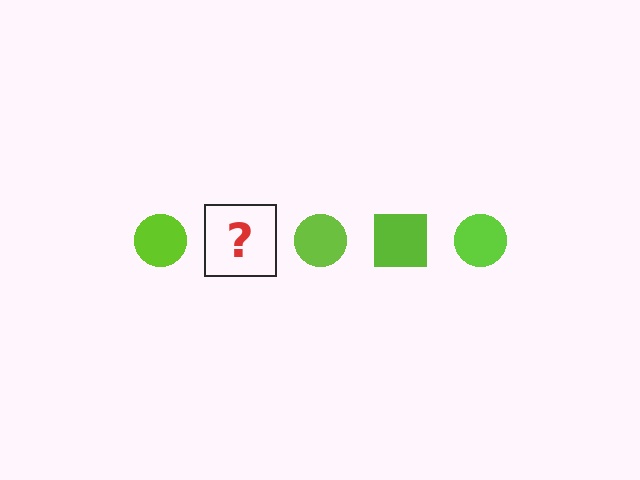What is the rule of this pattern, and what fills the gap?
The rule is that the pattern cycles through circle, square shapes in lime. The gap should be filled with a lime square.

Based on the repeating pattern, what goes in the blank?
The blank should be a lime square.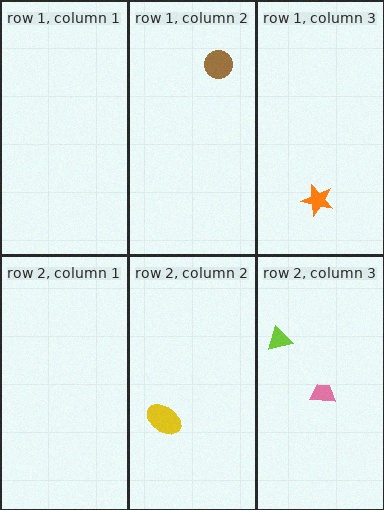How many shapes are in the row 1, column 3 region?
1.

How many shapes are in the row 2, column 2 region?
1.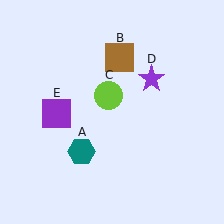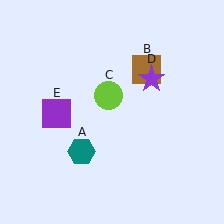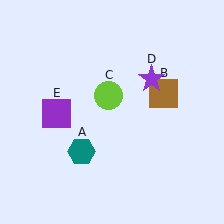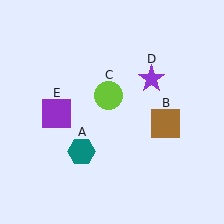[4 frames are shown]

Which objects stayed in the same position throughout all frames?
Teal hexagon (object A) and lime circle (object C) and purple star (object D) and purple square (object E) remained stationary.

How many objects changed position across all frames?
1 object changed position: brown square (object B).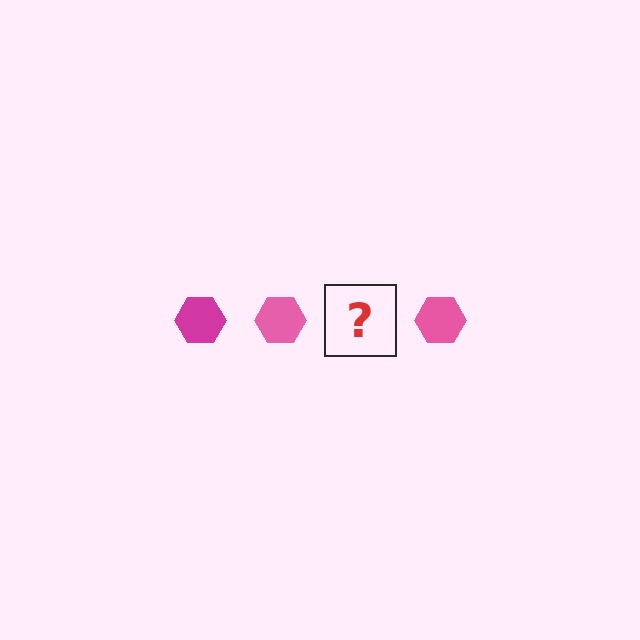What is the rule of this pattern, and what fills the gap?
The rule is that the pattern cycles through magenta, pink hexagons. The gap should be filled with a magenta hexagon.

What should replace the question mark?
The question mark should be replaced with a magenta hexagon.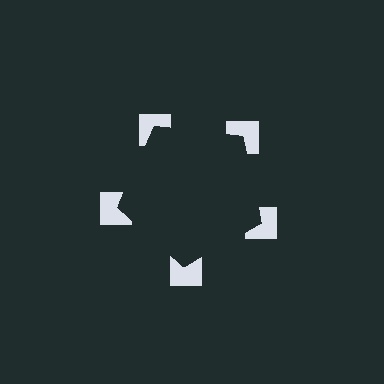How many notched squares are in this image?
There are 5 — one at each vertex of the illusory pentagon.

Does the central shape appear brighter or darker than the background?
It typically appears slightly darker than the background, even though no actual brightness change is drawn.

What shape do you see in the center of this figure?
An illusory pentagon — its edges are inferred from the aligned wedge cuts in the notched squares, not physically drawn.